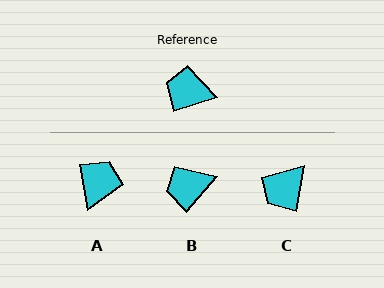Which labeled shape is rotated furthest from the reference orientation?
A, about 97 degrees away.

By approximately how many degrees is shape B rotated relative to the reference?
Approximately 32 degrees counter-clockwise.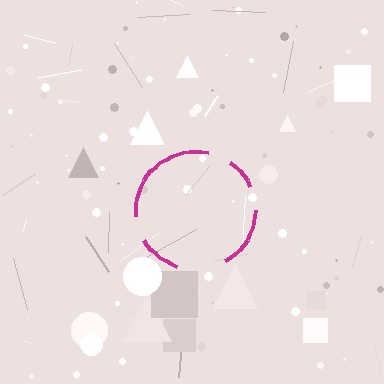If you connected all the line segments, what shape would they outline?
They would outline a circle.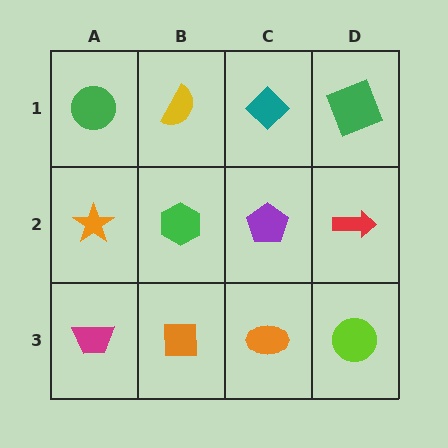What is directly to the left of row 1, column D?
A teal diamond.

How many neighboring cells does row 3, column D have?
2.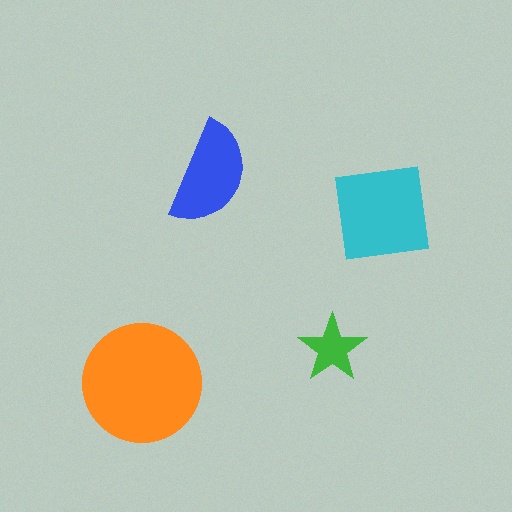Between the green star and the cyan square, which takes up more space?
The cyan square.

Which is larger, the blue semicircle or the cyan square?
The cyan square.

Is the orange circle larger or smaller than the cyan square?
Larger.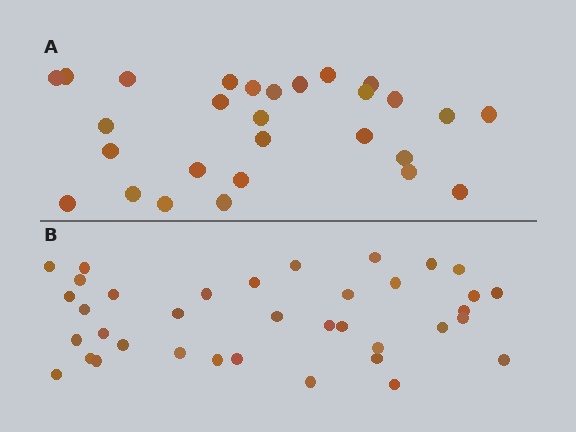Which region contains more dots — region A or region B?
Region B (the bottom region) has more dots.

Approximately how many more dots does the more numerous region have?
Region B has roughly 8 or so more dots than region A.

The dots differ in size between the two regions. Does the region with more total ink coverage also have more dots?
No. Region A has more total ink coverage because its dots are larger, but region B actually contains more individual dots. Total area can be misleading — the number of items is what matters here.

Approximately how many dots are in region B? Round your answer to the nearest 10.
About 40 dots. (The exact count is 37, which rounds to 40.)